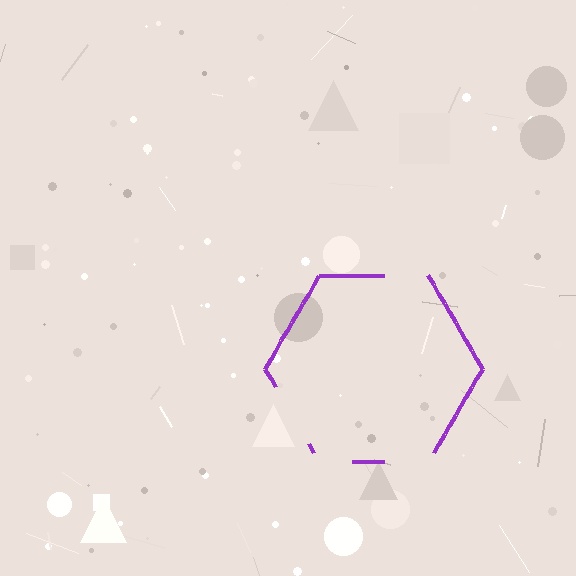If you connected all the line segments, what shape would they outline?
They would outline a hexagon.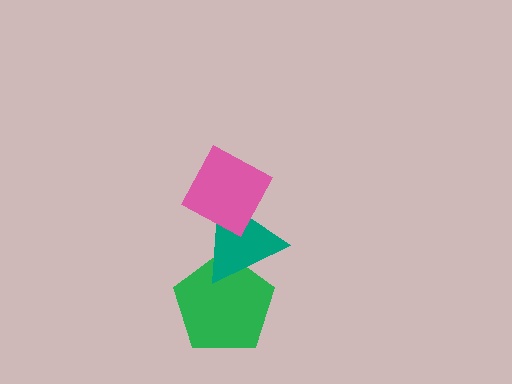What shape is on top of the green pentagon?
The teal triangle is on top of the green pentagon.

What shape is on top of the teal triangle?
The pink diamond is on top of the teal triangle.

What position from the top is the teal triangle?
The teal triangle is 2nd from the top.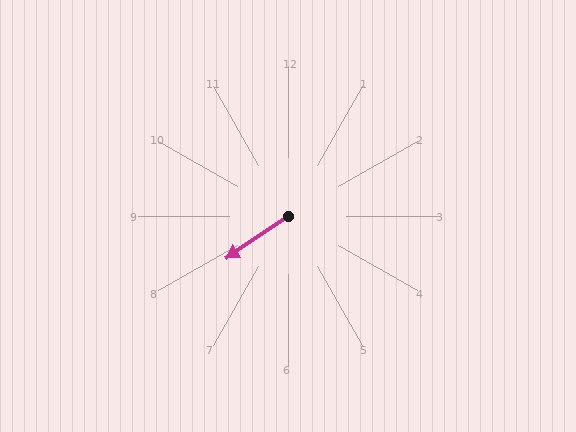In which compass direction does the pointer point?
Southwest.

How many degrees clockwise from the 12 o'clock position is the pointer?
Approximately 236 degrees.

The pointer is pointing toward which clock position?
Roughly 8 o'clock.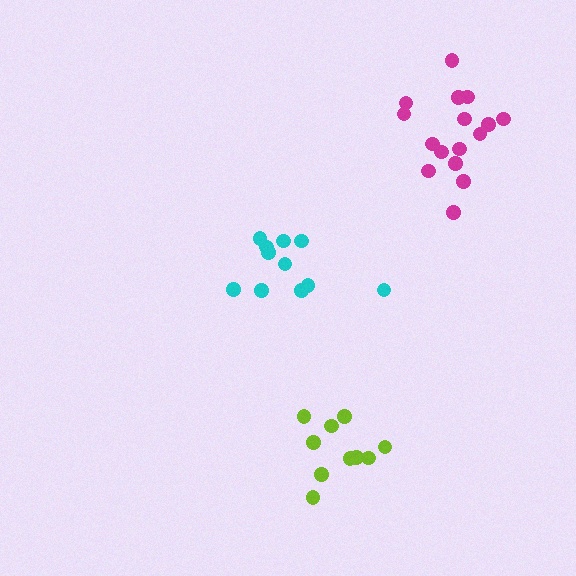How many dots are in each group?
Group 1: 11 dots, Group 2: 10 dots, Group 3: 16 dots (37 total).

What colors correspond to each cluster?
The clusters are colored: cyan, lime, magenta.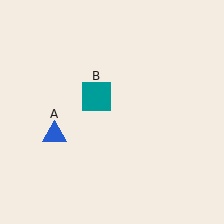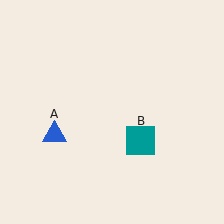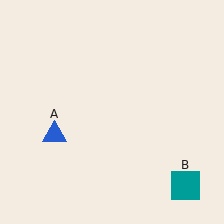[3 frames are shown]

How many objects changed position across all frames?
1 object changed position: teal square (object B).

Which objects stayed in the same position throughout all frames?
Blue triangle (object A) remained stationary.